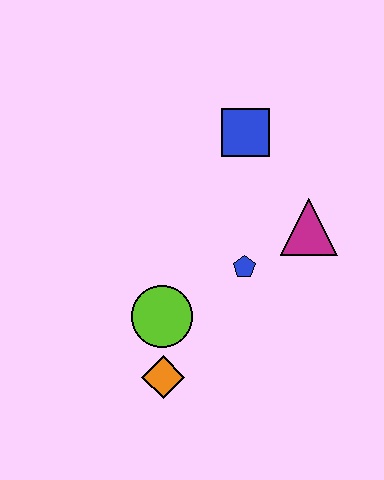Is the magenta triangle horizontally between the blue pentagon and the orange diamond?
No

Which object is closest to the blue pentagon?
The magenta triangle is closest to the blue pentagon.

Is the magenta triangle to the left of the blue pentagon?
No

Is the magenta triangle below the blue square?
Yes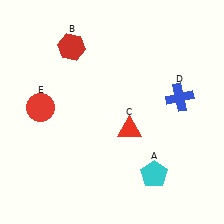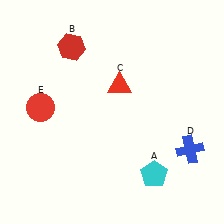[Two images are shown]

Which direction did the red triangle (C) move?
The red triangle (C) moved up.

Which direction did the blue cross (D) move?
The blue cross (D) moved down.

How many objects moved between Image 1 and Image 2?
2 objects moved between the two images.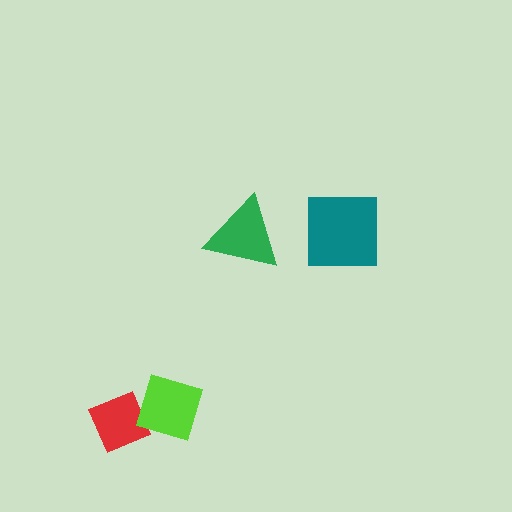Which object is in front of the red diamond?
The lime square is in front of the red diamond.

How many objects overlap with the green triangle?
0 objects overlap with the green triangle.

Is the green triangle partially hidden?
No, no other shape covers it.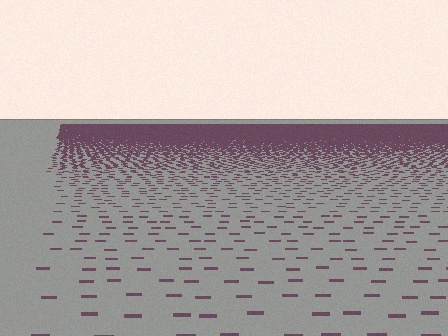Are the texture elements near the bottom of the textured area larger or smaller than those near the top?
Larger. Near the bottom, elements are closer to the viewer and appear at a bigger on-screen size.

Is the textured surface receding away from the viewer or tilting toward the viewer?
The surface is receding away from the viewer. Texture elements get smaller and denser toward the top.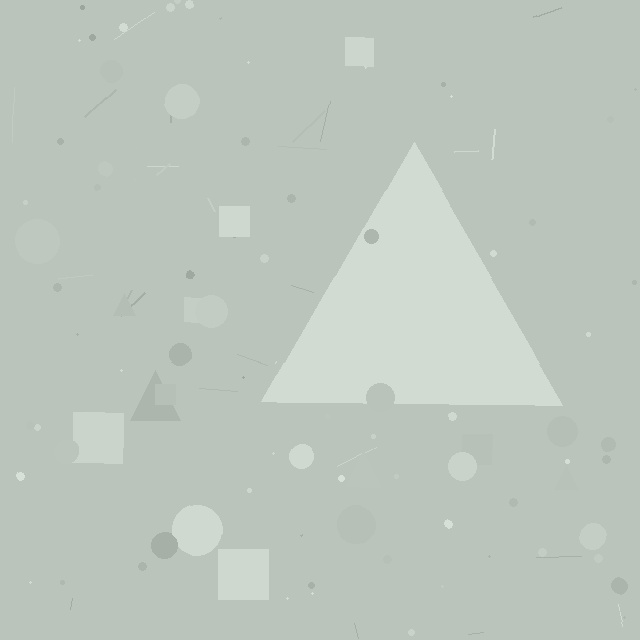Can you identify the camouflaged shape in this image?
The camouflaged shape is a triangle.